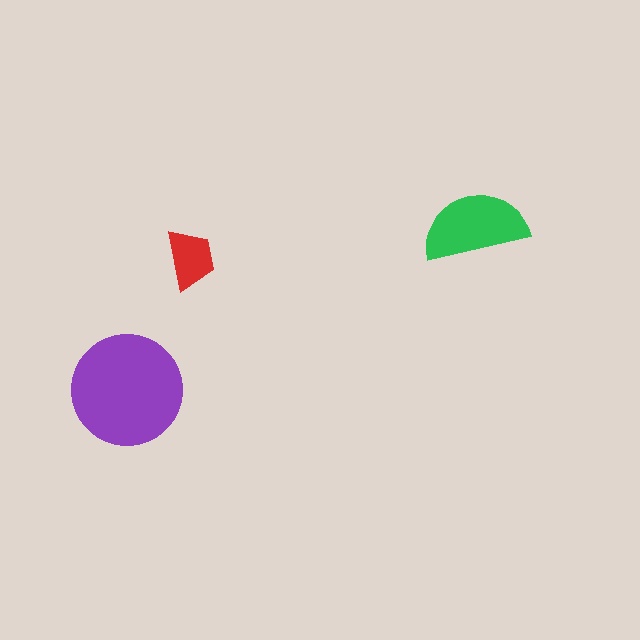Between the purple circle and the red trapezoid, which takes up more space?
The purple circle.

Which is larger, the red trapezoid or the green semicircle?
The green semicircle.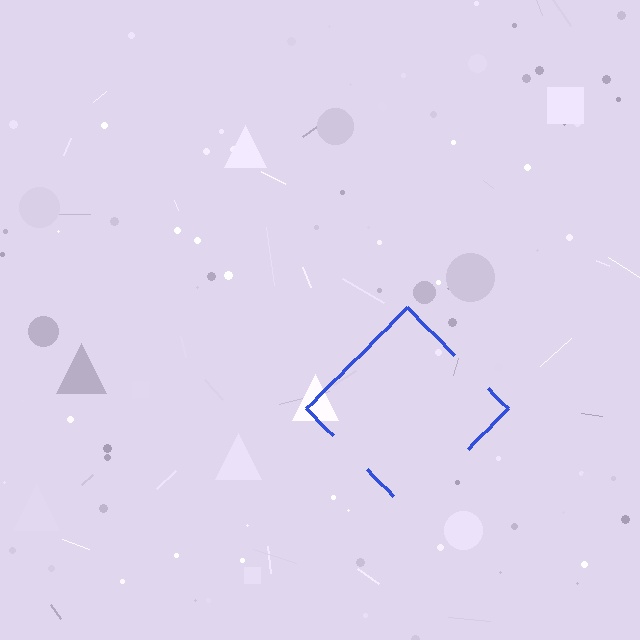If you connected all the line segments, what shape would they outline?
They would outline a diamond.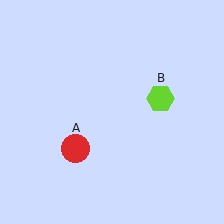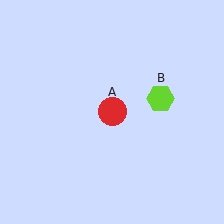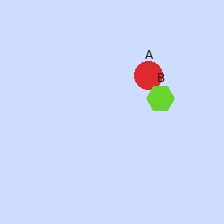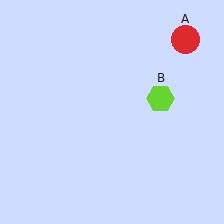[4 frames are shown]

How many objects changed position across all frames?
1 object changed position: red circle (object A).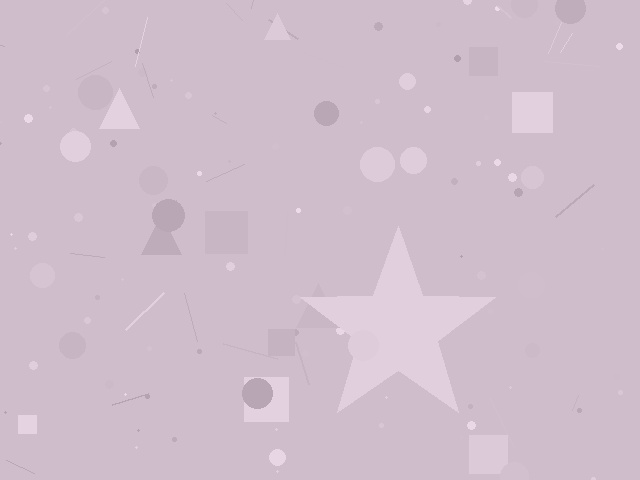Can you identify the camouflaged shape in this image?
The camouflaged shape is a star.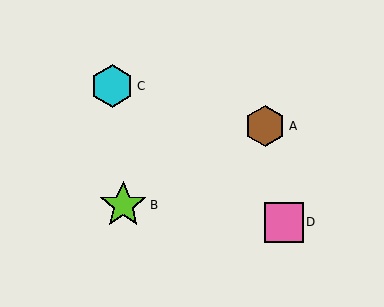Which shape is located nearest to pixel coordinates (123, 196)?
The lime star (labeled B) at (123, 205) is nearest to that location.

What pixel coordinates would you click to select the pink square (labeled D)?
Click at (284, 222) to select the pink square D.